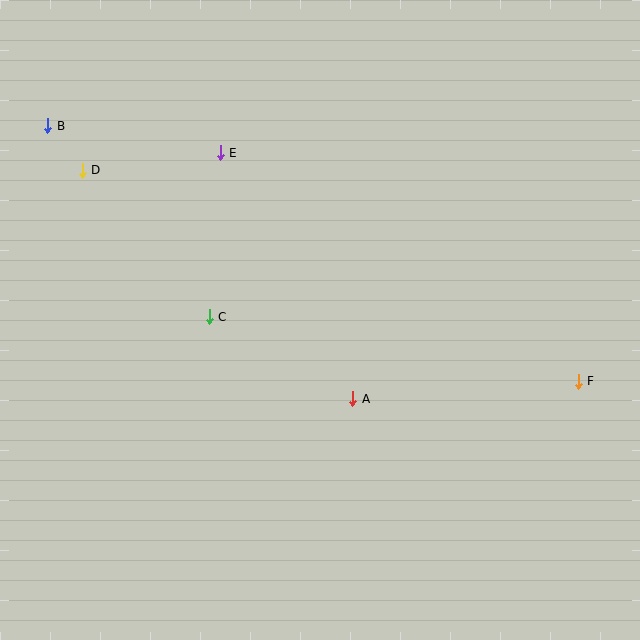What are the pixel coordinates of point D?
Point D is at (82, 170).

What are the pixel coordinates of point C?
Point C is at (209, 317).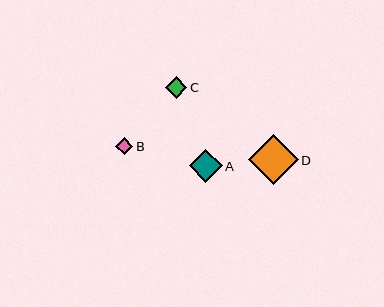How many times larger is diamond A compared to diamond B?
Diamond A is approximately 1.9 times the size of diamond B.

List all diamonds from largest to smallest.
From largest to smallest: D, A, C, B.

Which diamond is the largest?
Diamond D is the largest with a size of approximately 50 pixels.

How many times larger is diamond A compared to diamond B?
Diamond A is approximately 1.9 times the size of diamond B.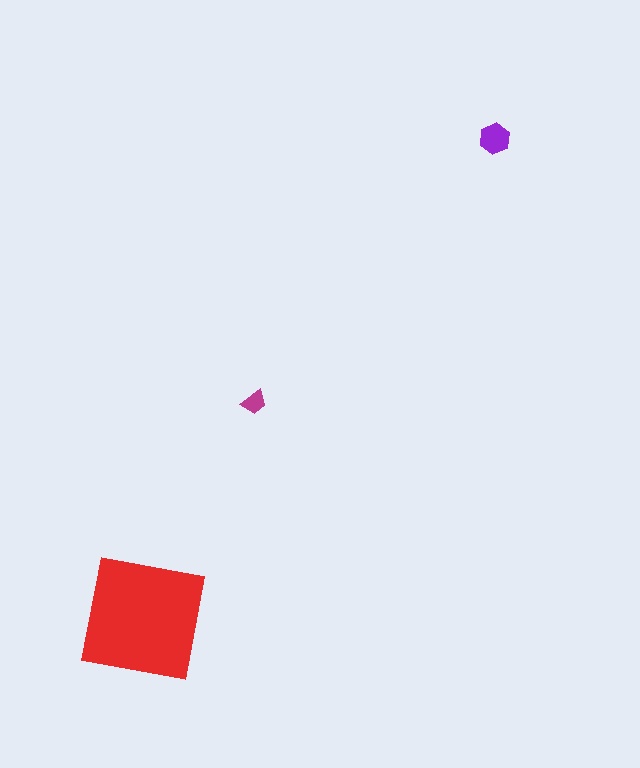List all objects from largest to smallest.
The red square, the purple hexagon, the magenta trapezoid.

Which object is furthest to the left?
The red square is leftmost.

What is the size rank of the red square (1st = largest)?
1st.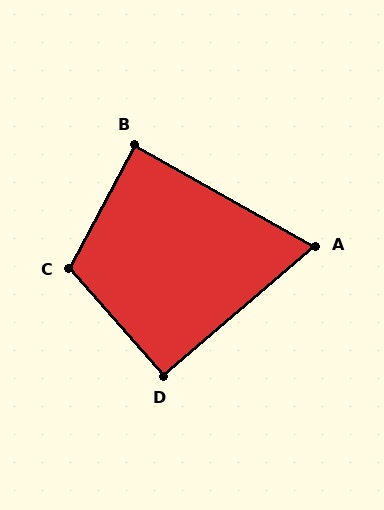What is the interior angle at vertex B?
Approximately 89 degrees (approximately right).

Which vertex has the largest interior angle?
C, at approximately 110 degrees.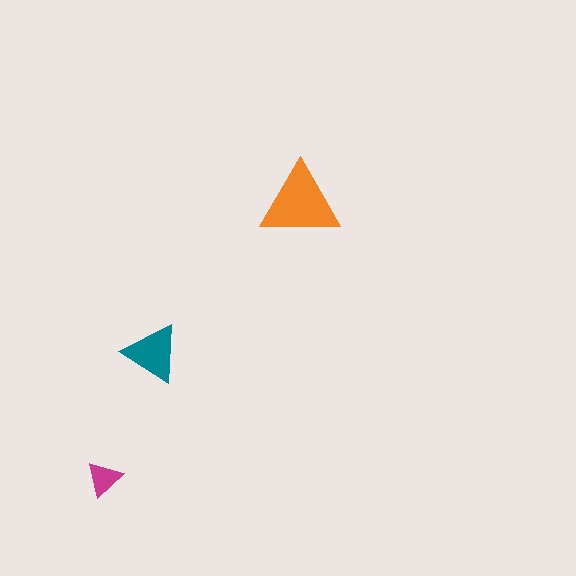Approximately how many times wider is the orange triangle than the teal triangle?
About 1.5 times wider.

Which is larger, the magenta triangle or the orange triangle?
The orange one.